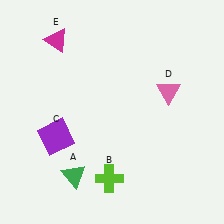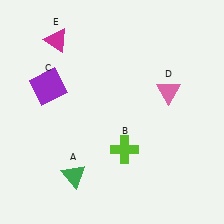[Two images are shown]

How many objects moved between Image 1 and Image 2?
2 objects moved between the two images.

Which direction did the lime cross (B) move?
The lime cross (B) moved up.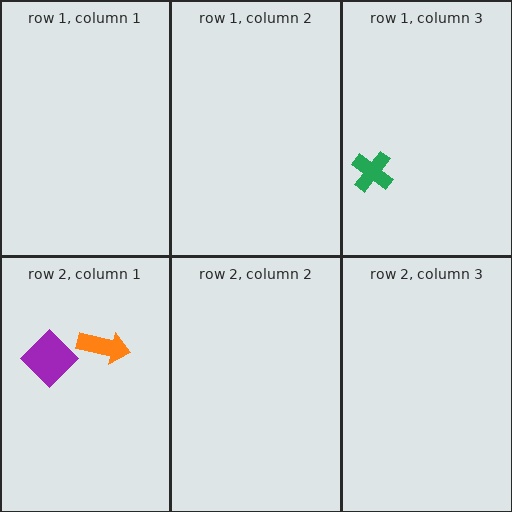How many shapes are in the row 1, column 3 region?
1.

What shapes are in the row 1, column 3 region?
The green cross.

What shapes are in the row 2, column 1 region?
The orange arrow, the purple diamond.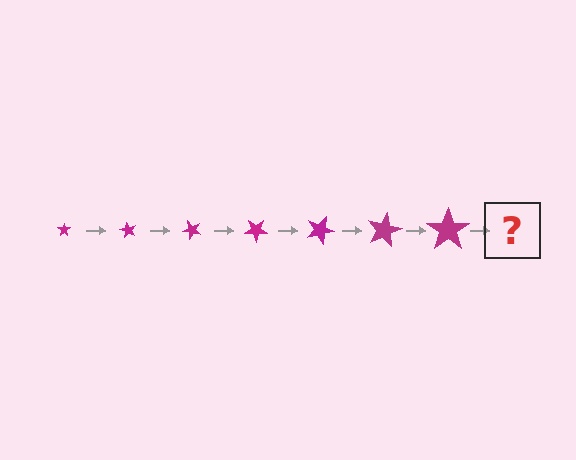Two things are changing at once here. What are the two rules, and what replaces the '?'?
The two rules are that the star grows larger each step and it rotates 60 degrees each step. The '?' should be a star, larger than the previous one and rotated 420 degrees from the start.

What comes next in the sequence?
The next element should be a star, larger than the previous one and rotated 420 degrees from the start.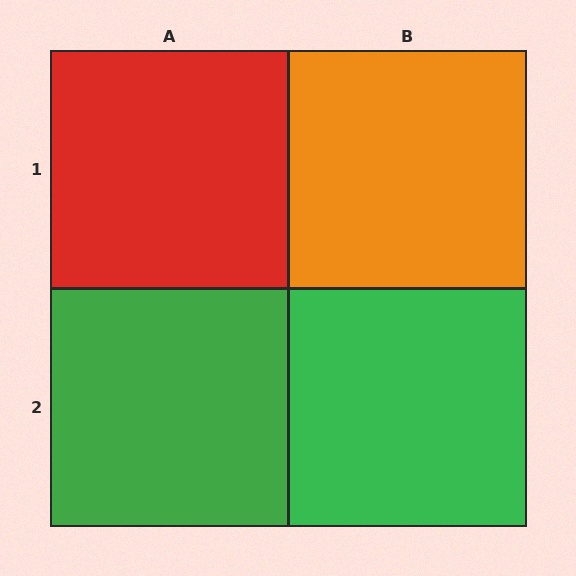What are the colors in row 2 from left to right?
Green, green.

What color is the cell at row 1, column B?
Orange.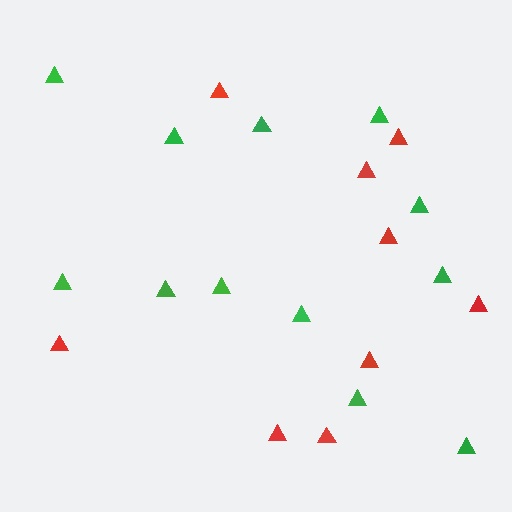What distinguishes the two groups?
There are 2 groups: one group of red triangles (9) and one group of green triangles (12).